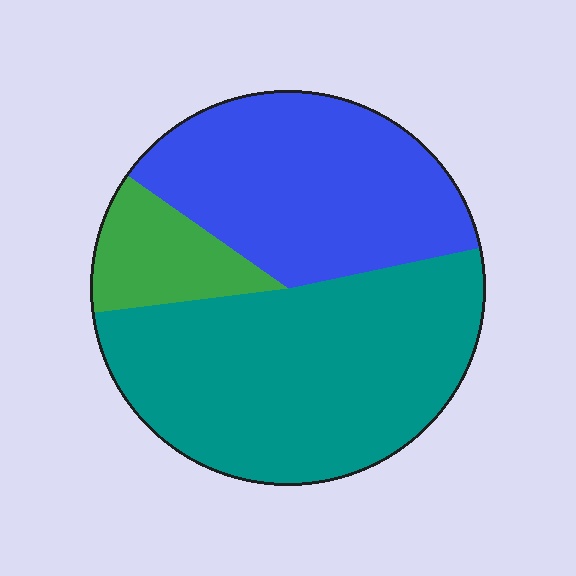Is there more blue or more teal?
Teal.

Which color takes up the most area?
Teal, at roughly 50%.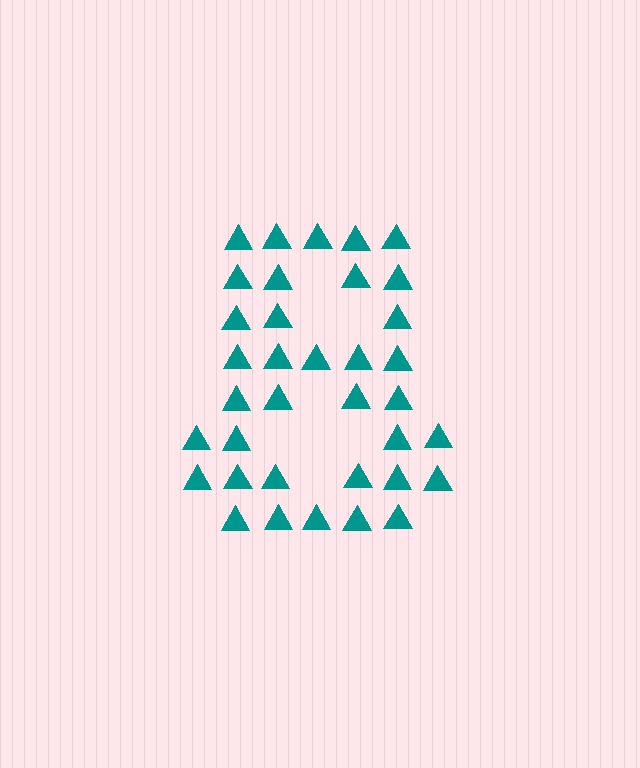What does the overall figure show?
The overall figure shows the digit 8.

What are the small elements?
The small elements are triangles.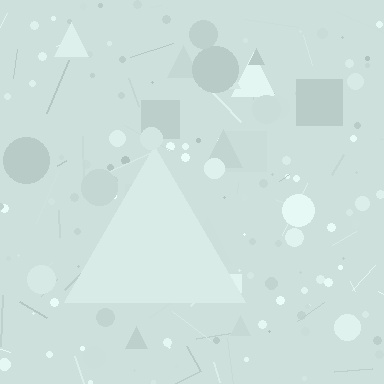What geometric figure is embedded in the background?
A triangle is embedded in the background.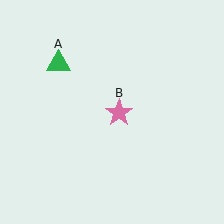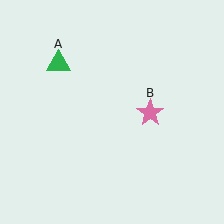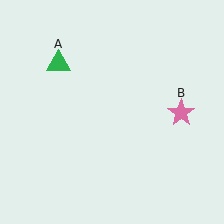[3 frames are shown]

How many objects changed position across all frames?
1 object changed position: pink star (object B).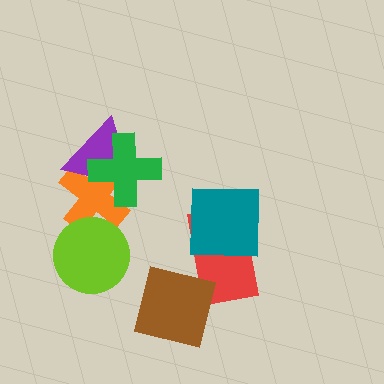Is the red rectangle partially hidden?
Yes, it is partially covered by another shape.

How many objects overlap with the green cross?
2 objects overlap with the green cross.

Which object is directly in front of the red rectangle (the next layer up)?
The teal square is directly in front of the red rectangle.